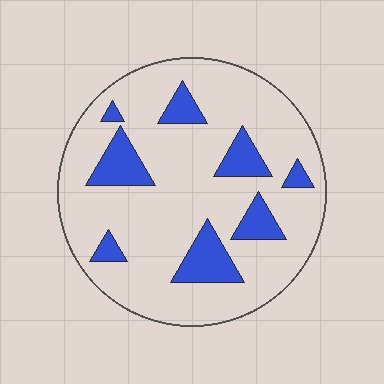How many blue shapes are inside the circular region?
8.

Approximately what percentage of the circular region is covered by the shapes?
Approximately 20%.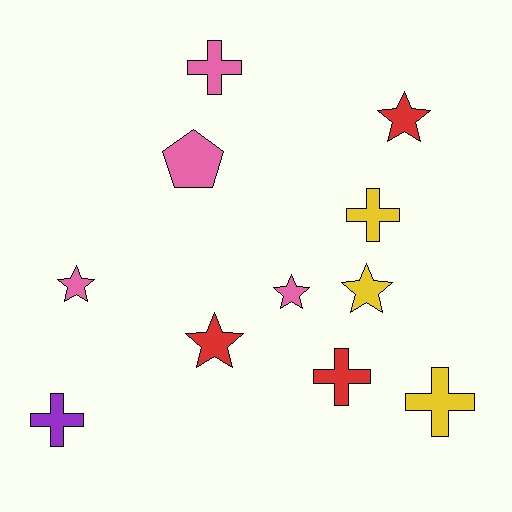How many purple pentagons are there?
There are no purple pentagons.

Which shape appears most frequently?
Star, with 5 objects.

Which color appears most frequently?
Pink, with 4 objects.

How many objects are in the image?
There are 11 objects.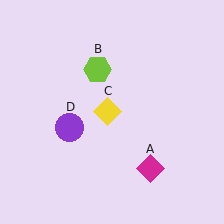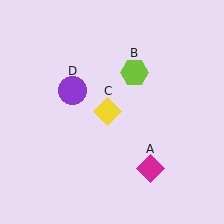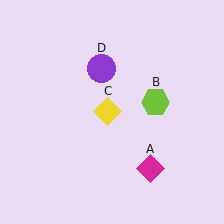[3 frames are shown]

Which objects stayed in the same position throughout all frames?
Magenta diamond (object A) and yellow diamond (object C) remained stationary.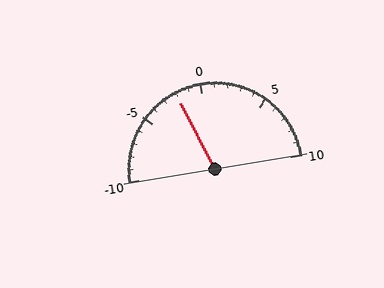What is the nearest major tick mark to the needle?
The nearest major tick mark is 0.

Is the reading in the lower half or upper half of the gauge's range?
The reading is in the lower half of the range (-10 to 10).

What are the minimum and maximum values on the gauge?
The gauge ranges from -10 to 10.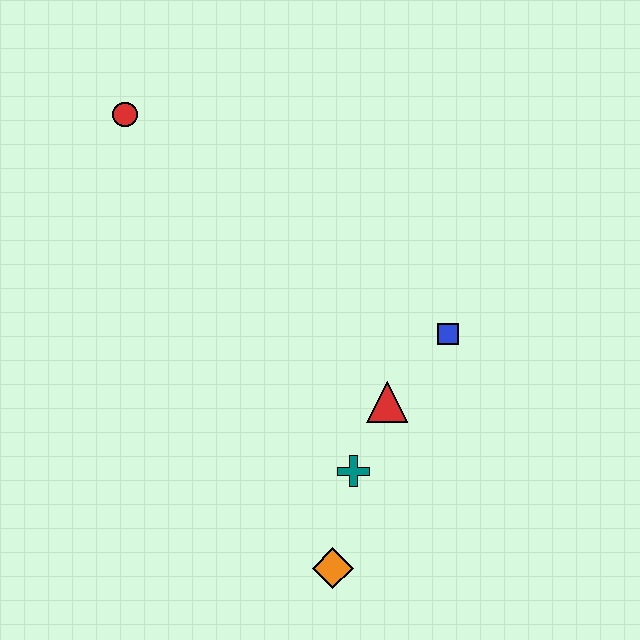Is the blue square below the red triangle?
No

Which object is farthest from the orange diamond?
The red circle is farthest from the orange diamond.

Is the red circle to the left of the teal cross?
Yes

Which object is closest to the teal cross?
The red triangle is closest to the teal cross.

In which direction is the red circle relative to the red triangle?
The red circle is above the red triangle.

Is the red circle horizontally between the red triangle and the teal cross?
No